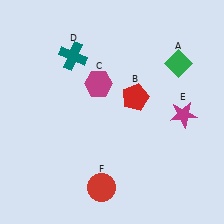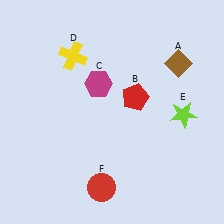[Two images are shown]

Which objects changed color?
A changed from green to brown. D changed from teal to yellow. E changed from magenta to lime.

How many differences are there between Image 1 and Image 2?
There are 3 differences between the two images.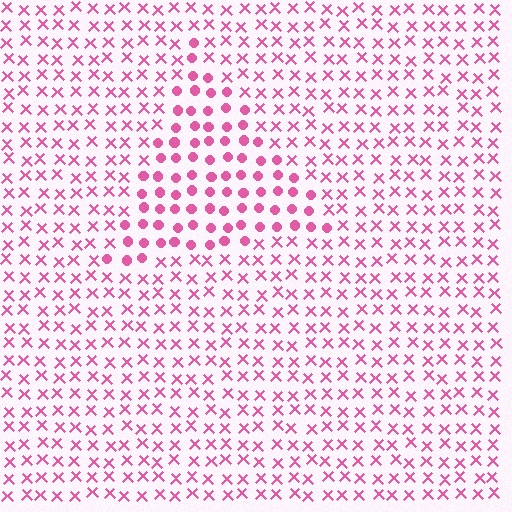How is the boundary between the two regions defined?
The boundary is defined by a change in element shape: circles inside vs. X marks outside. All elements share the same color and spacing.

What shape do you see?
I see a triangle.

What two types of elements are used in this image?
The image uses circles inside the triangle region and X marks outside it.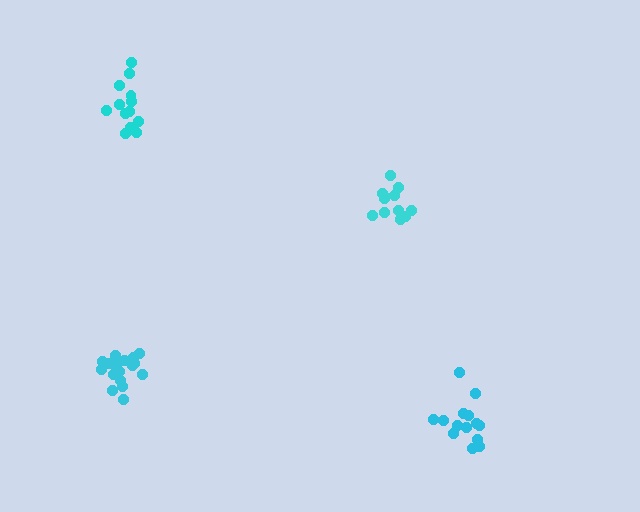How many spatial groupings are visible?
There are 4 spatial groupings.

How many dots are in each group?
Group 1: 14 dots, Group 2: 12 dots, Group 3: 13 dots, Group 4: 18 dots (57 total).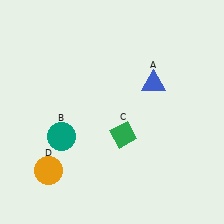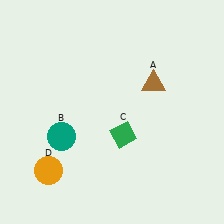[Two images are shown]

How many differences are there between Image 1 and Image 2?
There is 1 difference between the two images.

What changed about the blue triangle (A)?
In Image 1, A is blue. In Image 2, it changed to brown.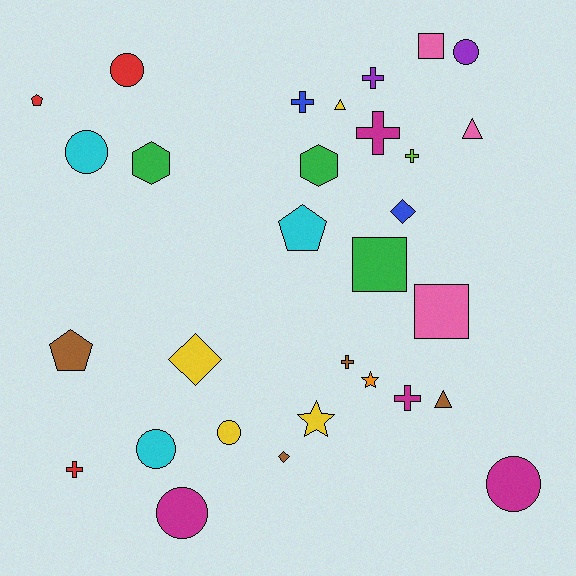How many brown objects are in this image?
There are 4 brown objects.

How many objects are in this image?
There are 30 objects.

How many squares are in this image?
There are 3 squares.